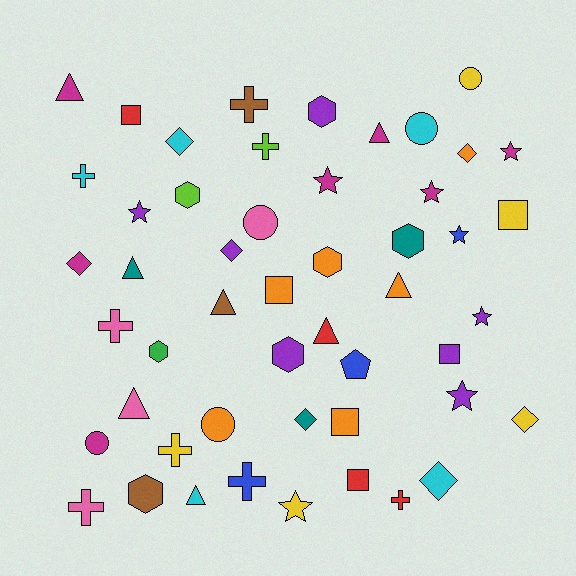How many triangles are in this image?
There are 8 triangles.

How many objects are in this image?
There are 50 objects.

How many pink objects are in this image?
There are 4 pink objects.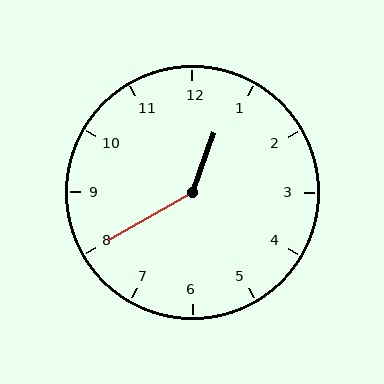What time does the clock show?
12:40.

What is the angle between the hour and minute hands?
Approximately 140 degrees.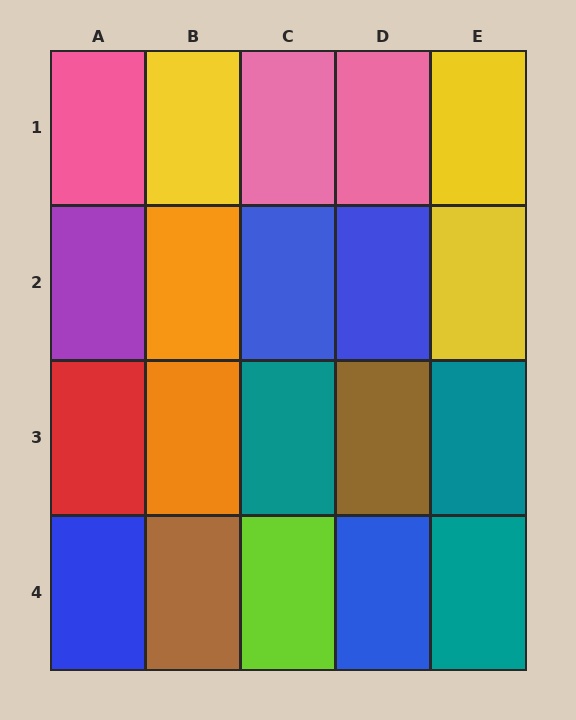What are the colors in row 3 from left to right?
Red, orange, teal, brown, teal.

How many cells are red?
1 cell is red.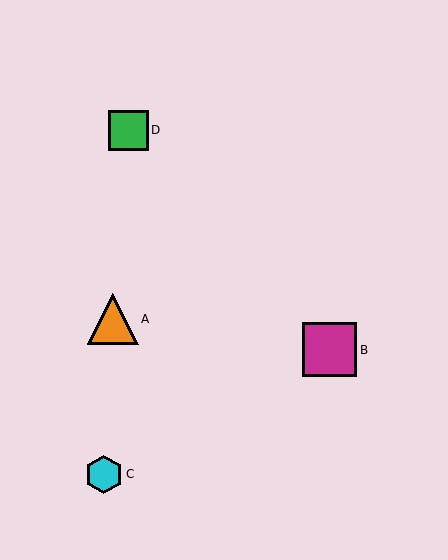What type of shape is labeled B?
Shape B is a magenta square.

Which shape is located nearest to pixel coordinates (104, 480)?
The cyan hexagon (labeled C) at (104, 475) is nearest to that location.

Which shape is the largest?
The magenta square (labeled B) is the largest.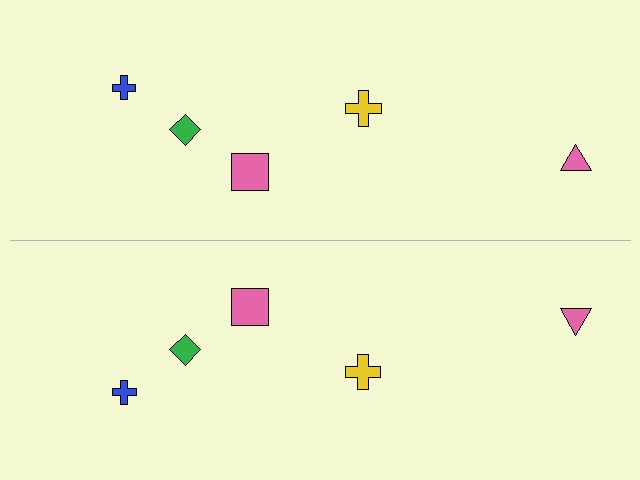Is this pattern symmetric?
Yes, this pattern has bilateral (reflection) symmetry.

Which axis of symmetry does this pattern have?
The pattern has a horizontal axis of symmetry running through the center of the image.